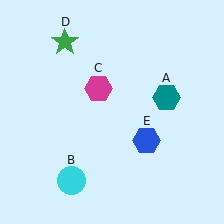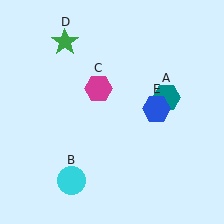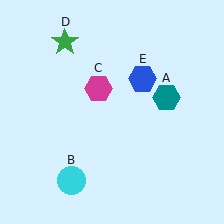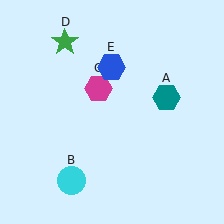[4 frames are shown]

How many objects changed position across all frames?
1 object changed position: blue hexagon (object E).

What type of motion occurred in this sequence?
The blue hexagon (object E) rotated counterclockwise around the center of the scene.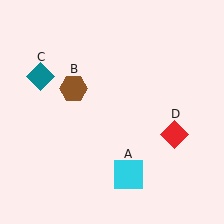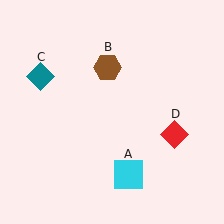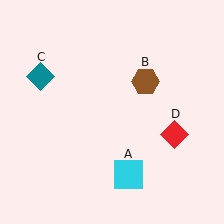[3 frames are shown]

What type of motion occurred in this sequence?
The brown hexagon (object B) rotated clockwise around the center of the scene.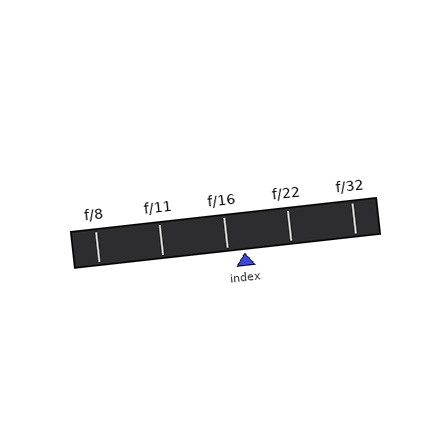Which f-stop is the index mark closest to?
The index mark is closest to f/16.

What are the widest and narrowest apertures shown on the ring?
The widest aperture shown is f/8 and the narrowest is f/32.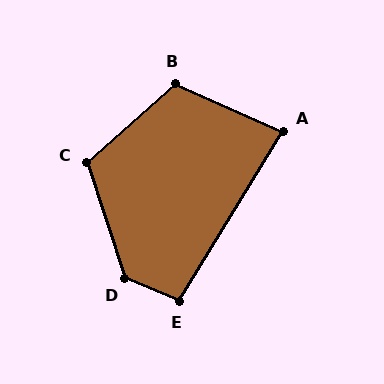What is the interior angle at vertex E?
Approximately 99 degrees (obtuse).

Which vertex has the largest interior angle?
D, at approximately 130 degrees.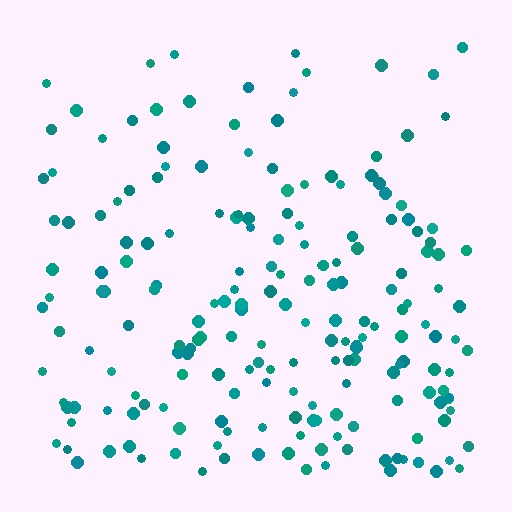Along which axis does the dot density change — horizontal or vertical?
Vertical.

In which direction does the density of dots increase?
From top to bottom, with the bottom side densest.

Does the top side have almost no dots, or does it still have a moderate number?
Still a moderate number, just noticeably fewer than the bottom.